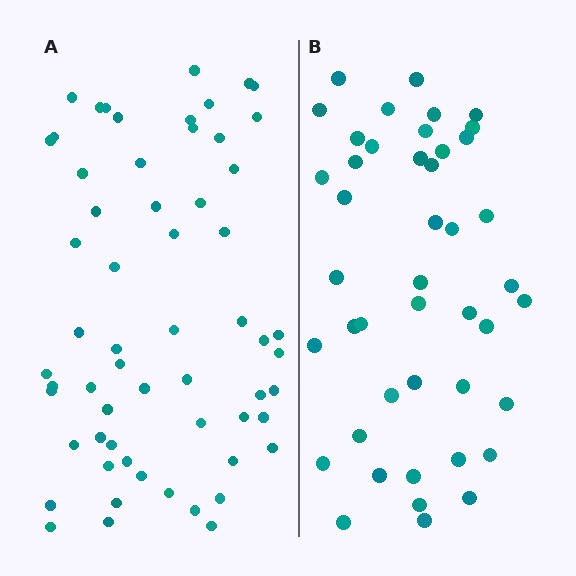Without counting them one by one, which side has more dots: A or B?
Region A (the left region) has more dots.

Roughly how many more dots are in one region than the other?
Region A has approximately 15 more dots than region B.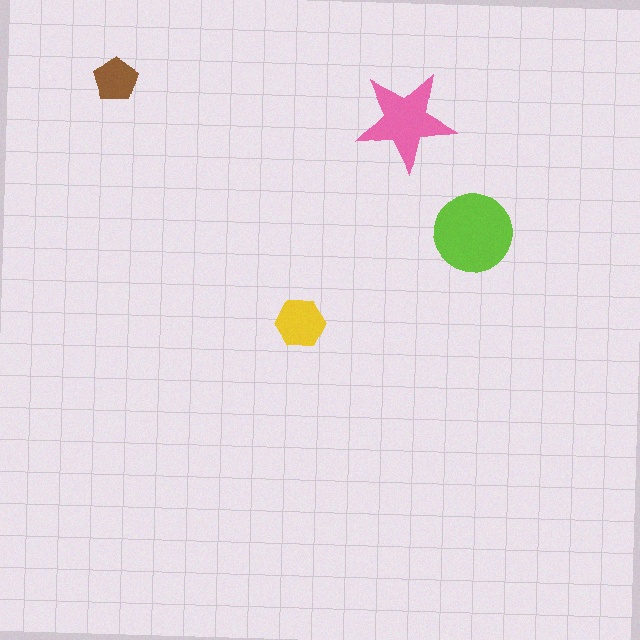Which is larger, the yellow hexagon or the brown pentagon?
The yellow hexagon.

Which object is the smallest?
The brown pentagon.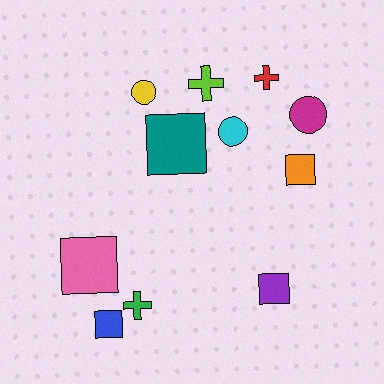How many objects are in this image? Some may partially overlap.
There are 11 objects.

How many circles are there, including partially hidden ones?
There are 3 circles.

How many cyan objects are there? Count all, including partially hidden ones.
There is 1 cyan object.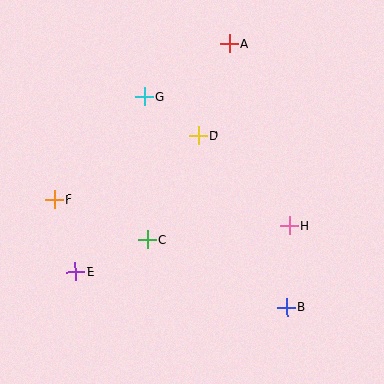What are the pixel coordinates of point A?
Point A is at (229, 44).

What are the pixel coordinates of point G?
Point G is at (144, 97).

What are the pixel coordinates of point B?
Point B is at (286, 307).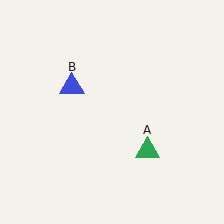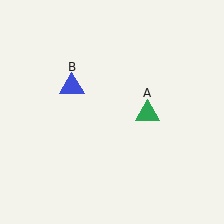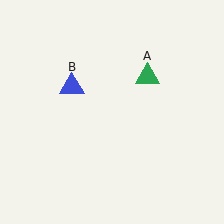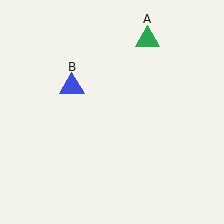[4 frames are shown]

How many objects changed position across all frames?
1 object changed position: green triangle (object A).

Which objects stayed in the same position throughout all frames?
Blue triangle (object B) remained stationary.